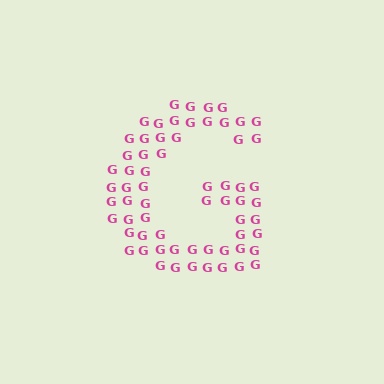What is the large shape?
The large shape is the letter G.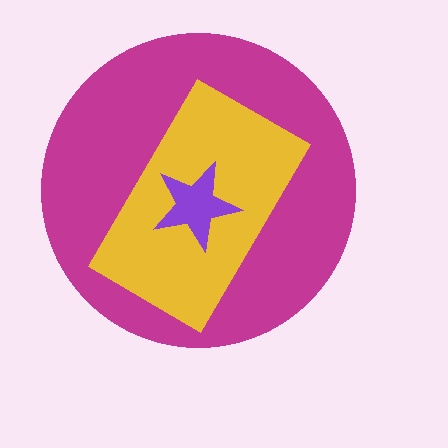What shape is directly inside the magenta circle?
The yellow rectangle.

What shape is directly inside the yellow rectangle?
The purple star.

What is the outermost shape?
The magenta circle.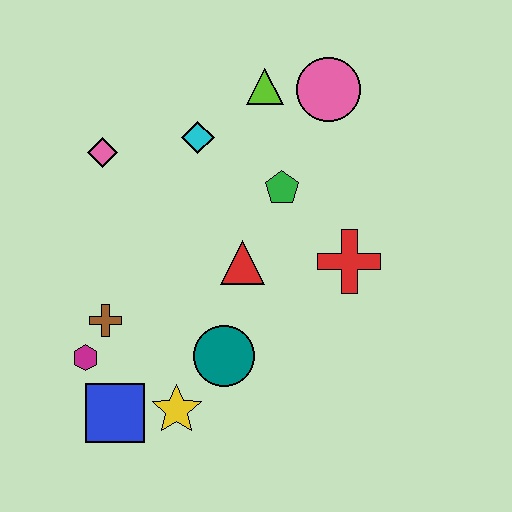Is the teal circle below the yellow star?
No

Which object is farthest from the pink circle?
The blue square is farthest from the pink circle.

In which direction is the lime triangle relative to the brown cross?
The lime triangle is above the brown cross.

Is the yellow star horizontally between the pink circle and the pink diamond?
Yes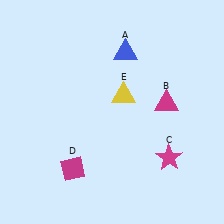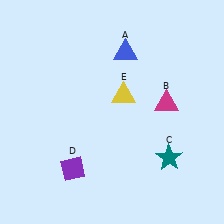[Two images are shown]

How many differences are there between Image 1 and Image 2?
There are 2 differences between the two images.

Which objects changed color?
C changed from magenta to teal. D changed from magenta to purple.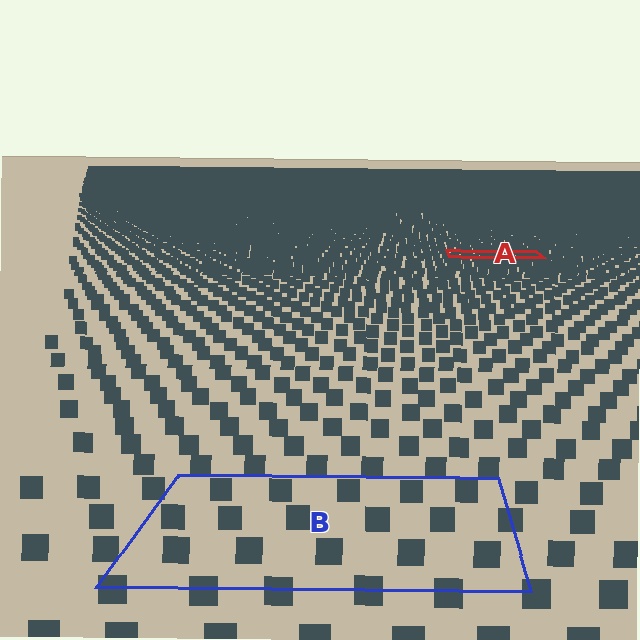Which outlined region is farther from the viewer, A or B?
Region A is farther from the viewer — the texture elements inside it appear smaller and more densely packed.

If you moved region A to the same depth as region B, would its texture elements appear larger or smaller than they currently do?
They would appear larger. At a closer depth, the same texture elements are projected at a bigger on-screen size.